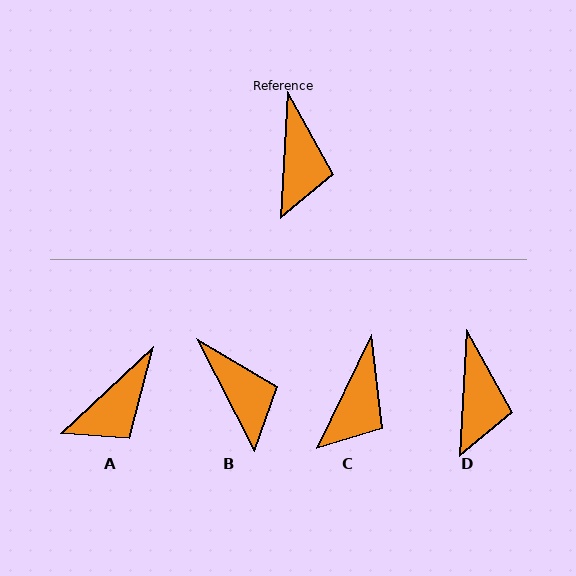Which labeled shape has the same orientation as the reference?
D.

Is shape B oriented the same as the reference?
No, it is off by about 31 degrees.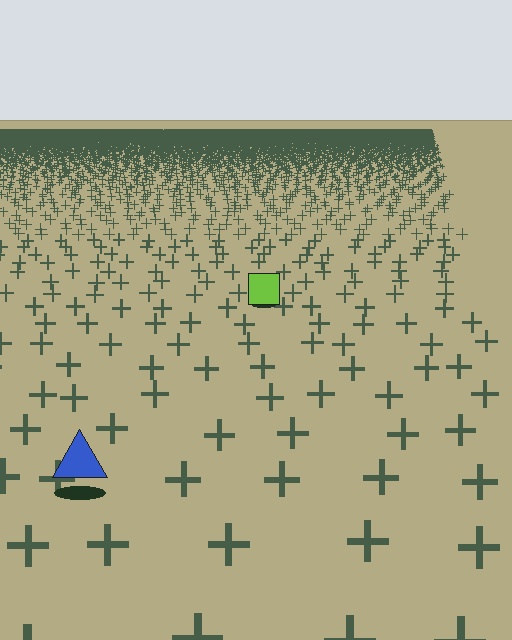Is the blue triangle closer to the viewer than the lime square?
Yes. The blue triangle is closer — you can tell from the texture gradient: the ground texture is coarser near it.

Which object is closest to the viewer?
The blue triangle is closest. The texture marks near it are larger and more spread out.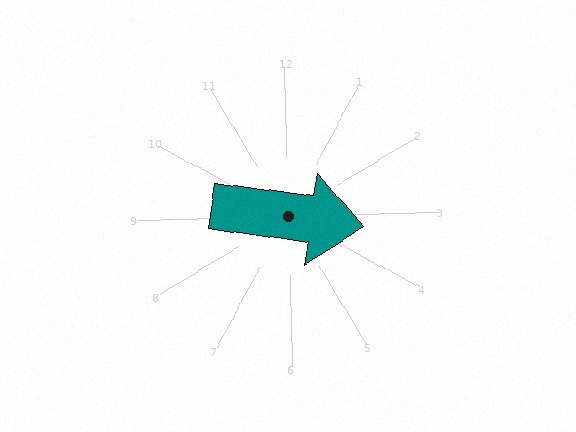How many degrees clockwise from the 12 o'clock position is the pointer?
Approximately 99 degrees.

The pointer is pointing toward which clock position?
Roughly 3 o'clock.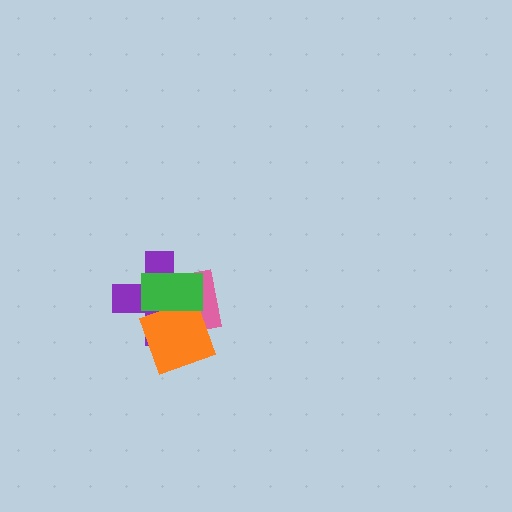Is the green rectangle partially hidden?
No, no other shape covers it.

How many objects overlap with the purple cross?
3 objects overlap with the purple cross.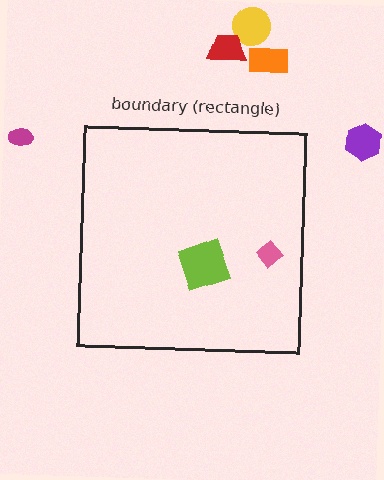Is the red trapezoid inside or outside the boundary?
Outside.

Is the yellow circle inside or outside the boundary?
Outside.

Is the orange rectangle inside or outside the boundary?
Outside.